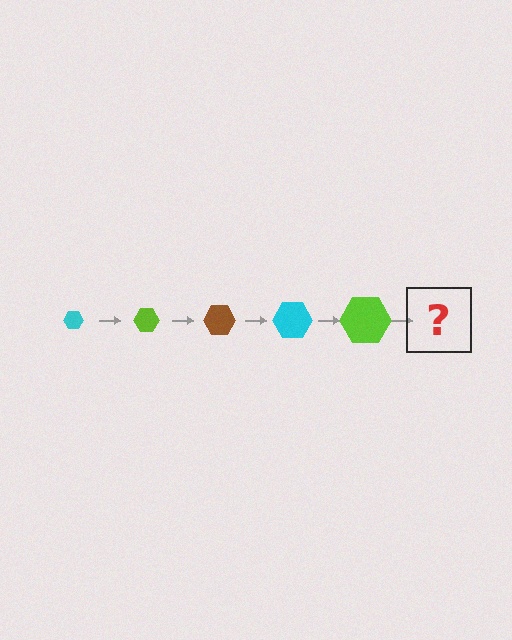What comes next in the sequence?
The next element should be a brown hexagon, larger than the previous one.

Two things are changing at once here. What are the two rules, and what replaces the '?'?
The two rules are that the hexagon grows larger each step and the color cycles through cyan, lime, and brown. The '?' should be a brown hexagon, larger than the previous one.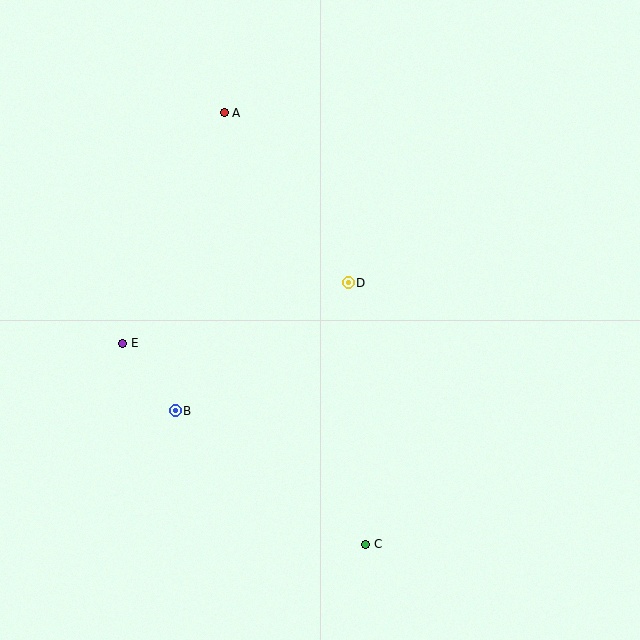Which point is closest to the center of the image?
Point D at (348, 283) is closest to the center.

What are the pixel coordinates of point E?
Point E is at (123, 343).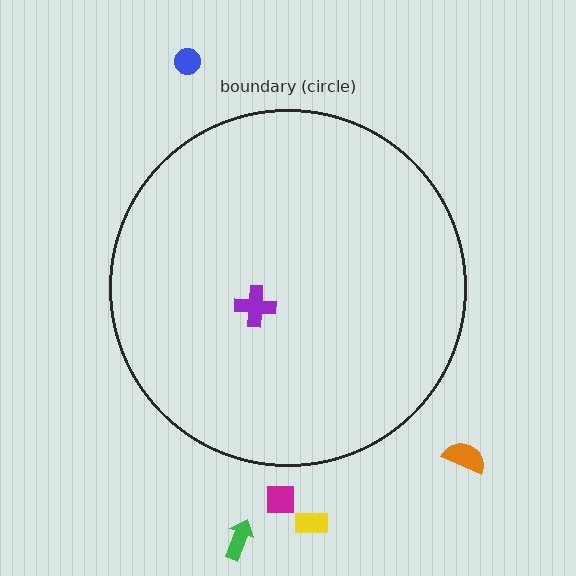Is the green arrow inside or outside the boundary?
Outside.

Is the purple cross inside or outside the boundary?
Inside.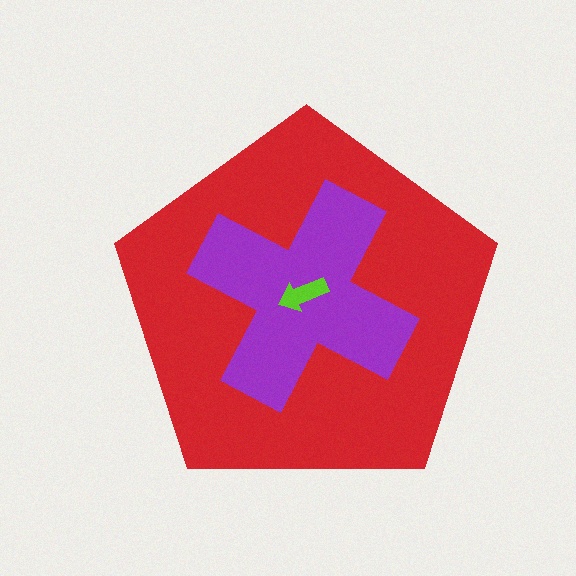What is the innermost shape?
The lime arrow.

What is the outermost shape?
The red pentagon.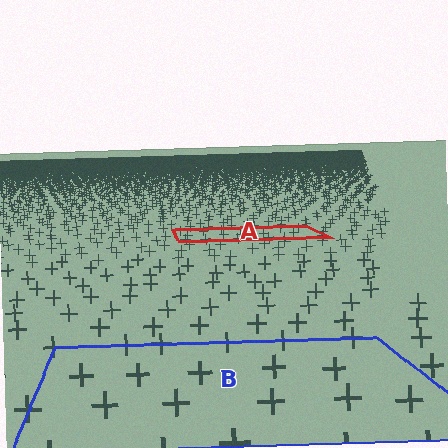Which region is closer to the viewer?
Region B is closer. The texture elements there are larger and more spread out.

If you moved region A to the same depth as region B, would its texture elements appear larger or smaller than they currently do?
They would appear larger. At a closer depth, the same texture elements are projected at a bigger on-screen size.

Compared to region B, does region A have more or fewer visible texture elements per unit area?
Region A has more texture elements per unit area — they are packed more densely because it is farther away.